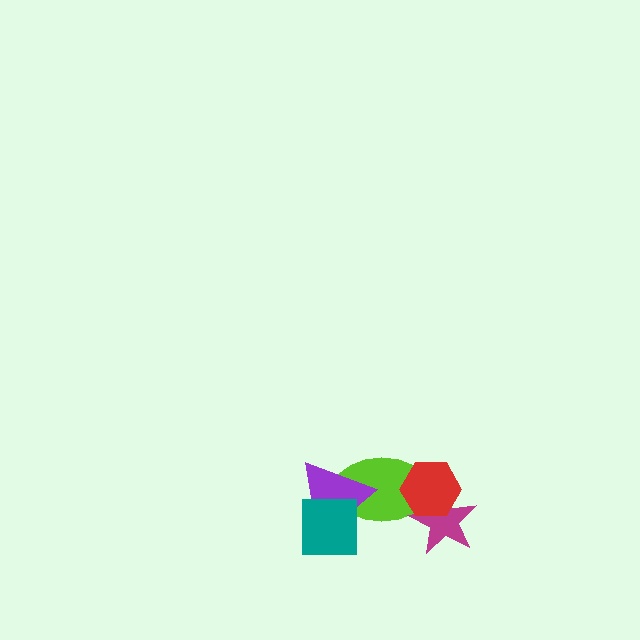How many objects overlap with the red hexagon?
2 objects overlap with the red hexagon.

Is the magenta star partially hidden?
Yes, it is partially covered by another shape.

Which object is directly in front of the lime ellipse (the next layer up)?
The purple triangle is directly in front of the lime ellipse.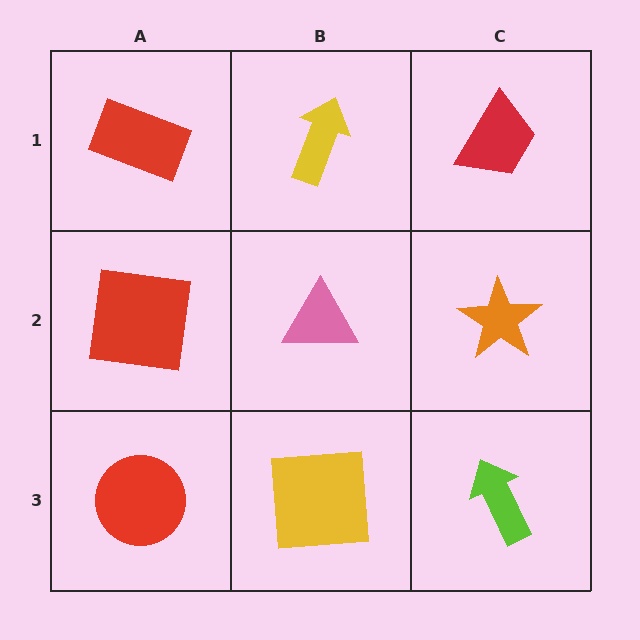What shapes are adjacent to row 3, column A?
A red square (row 2, column A), a yellow square (row 3, column B).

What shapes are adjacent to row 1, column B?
A pink triangle (row 2, column B), a red rectangle (row 1, column A), a red trapezoid (row 1, column C).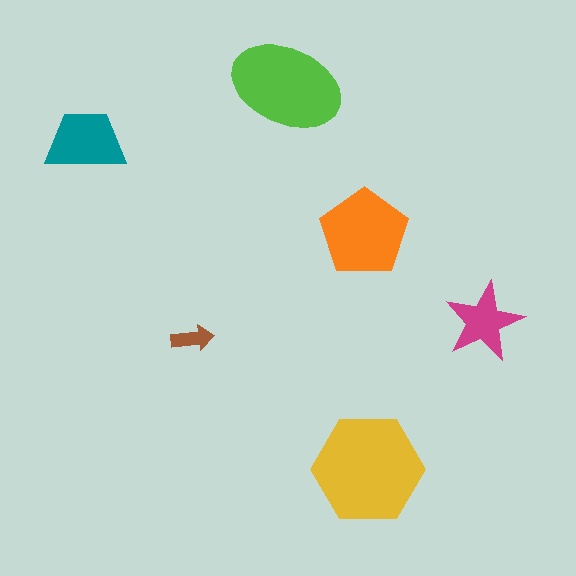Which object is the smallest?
The brown arrow.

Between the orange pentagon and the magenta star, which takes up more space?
The orange pentagon.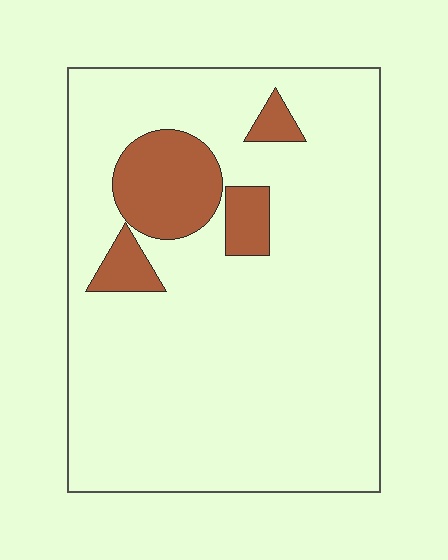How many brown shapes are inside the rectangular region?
4.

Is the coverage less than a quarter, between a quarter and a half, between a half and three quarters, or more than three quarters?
Less than a quarter.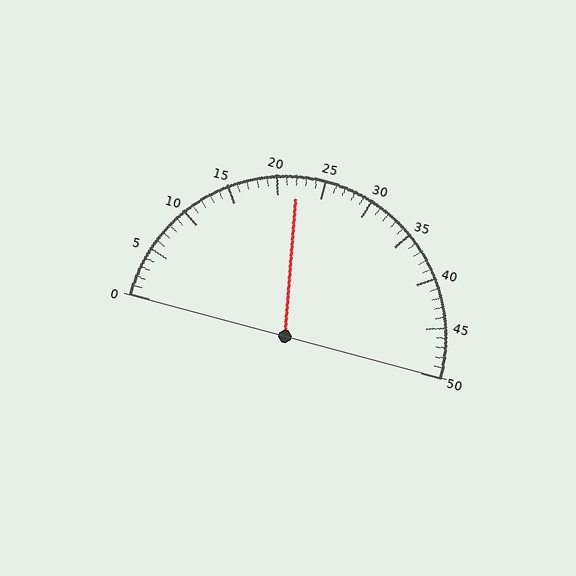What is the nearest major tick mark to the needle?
The nearest major tick mark is 20.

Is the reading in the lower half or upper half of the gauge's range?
The reading is in the lower half of the range (0 to 50).